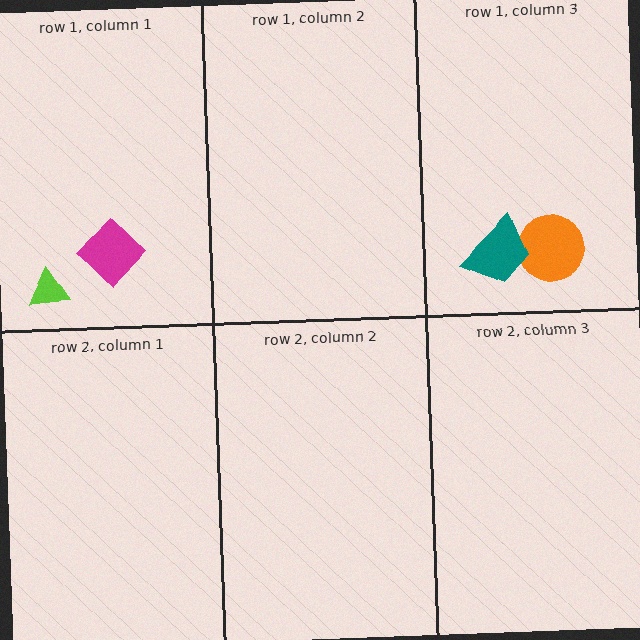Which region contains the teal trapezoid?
The row 1, column 3 region.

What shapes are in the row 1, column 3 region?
The orange circle, the teal trapezoid.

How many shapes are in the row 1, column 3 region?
2.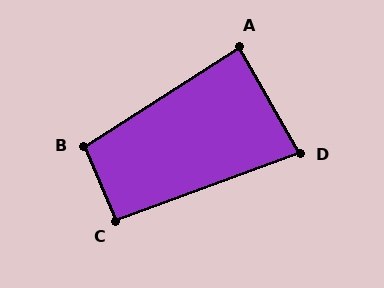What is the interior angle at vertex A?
Approximately 87 degrees (approximately right).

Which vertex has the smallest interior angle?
D, at approximately 81 degrees.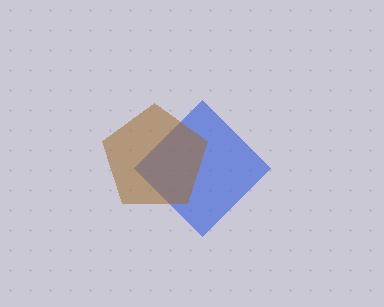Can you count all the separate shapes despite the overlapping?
Yes, there are 2 separate shapes.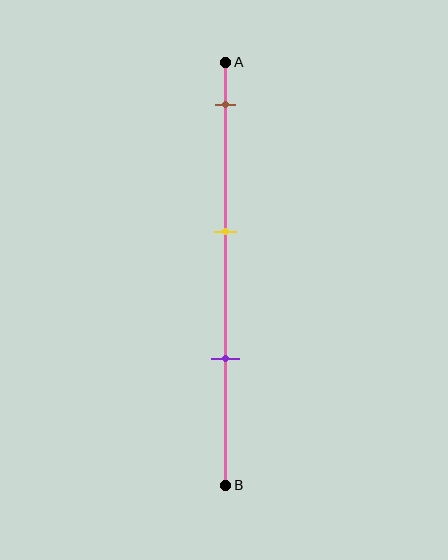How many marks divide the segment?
There are 3 marks dividing the segment.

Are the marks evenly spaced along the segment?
Yes, the marks are approximately evenly spaced.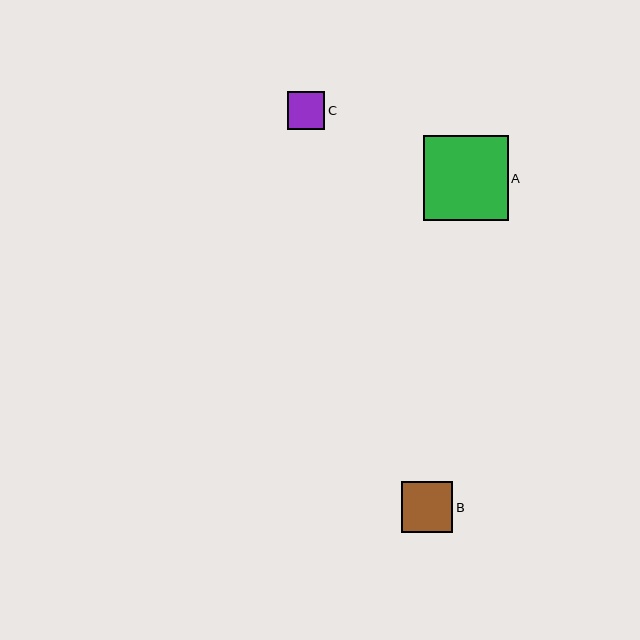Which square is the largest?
Square A is the largest with a size of approximately 85 pixels.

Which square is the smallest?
Square C is the smallest with a size of approximately 38 pixels.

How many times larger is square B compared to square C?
Square B is approximately 1.4 times the size of square C.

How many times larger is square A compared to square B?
Square A is approximately 1.7 times the size of square B.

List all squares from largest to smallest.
From largest to smallest: A, B, C.